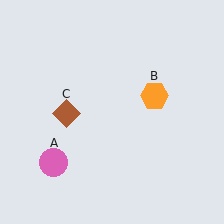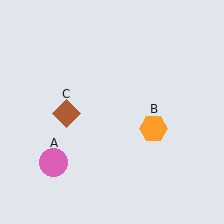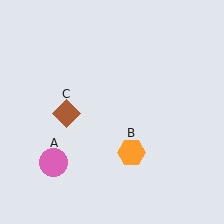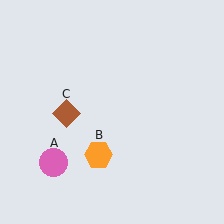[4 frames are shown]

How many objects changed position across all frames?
1 object changed position: orange hexagon (object B).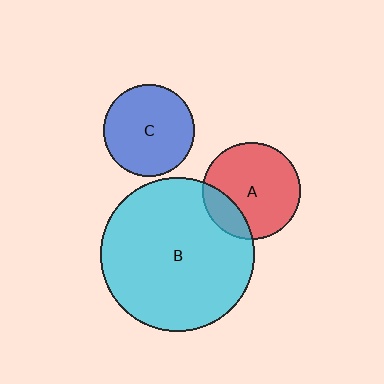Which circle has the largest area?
Circle B (cyan).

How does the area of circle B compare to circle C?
Approximately 2.8 times.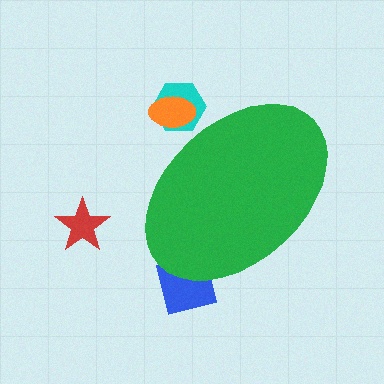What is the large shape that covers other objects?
A green ellipse.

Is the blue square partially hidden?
Yes, the blue square is partially hidden behind the green ellipse.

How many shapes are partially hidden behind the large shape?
3 shapes are partially hidden.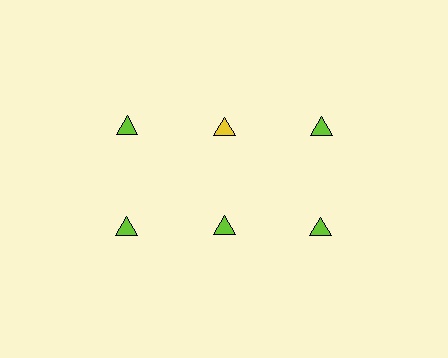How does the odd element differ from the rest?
It has a different color: yellow instead of lime.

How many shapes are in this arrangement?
There are 6 shapes arranged in a grid pattern.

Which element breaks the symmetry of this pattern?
The yellow triangle in the top row, second from left column breaks the symmetry. All other shapes are lime triangles.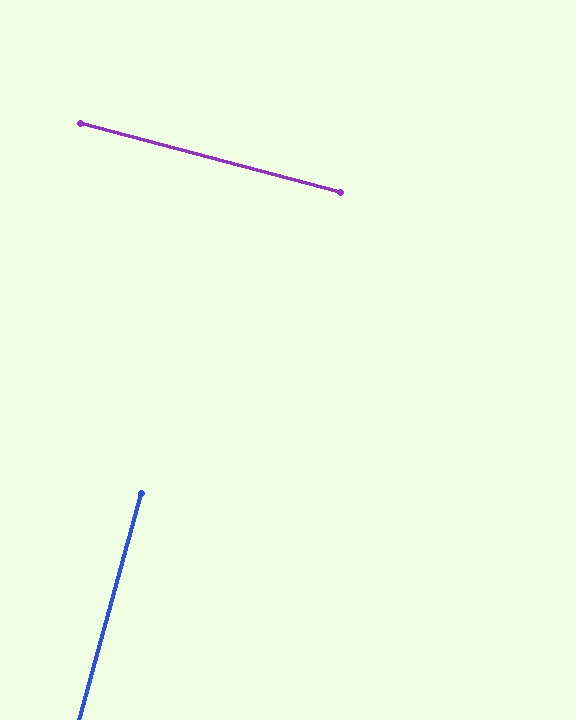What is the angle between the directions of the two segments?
Approximately 90 degrees.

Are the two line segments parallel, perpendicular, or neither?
Perpendicular — they meet at approximately 90°.